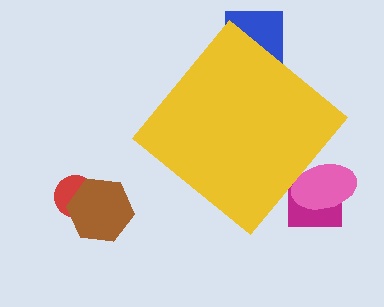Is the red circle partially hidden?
No, the red circle is fully visible.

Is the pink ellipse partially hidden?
Yes, the pink ellipse is partially hidden behind the yellow diamond.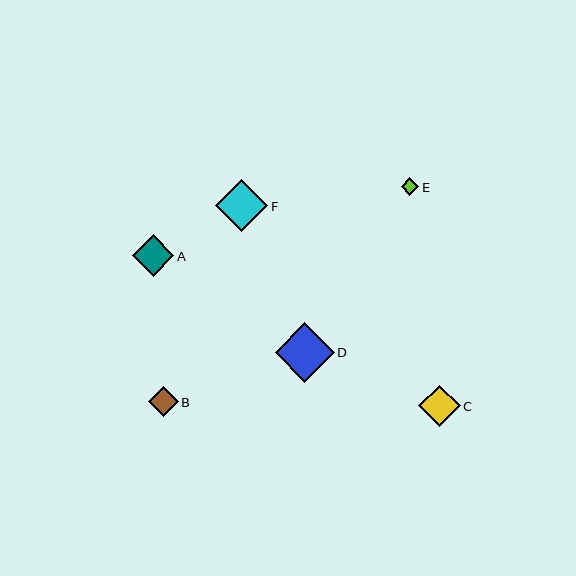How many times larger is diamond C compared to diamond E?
Diamond C is approximately 2.4 times the size of diamond E.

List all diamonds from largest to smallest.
From largest to smallest: D, F, A, C, B, E.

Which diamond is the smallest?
Diamond E is the smallest with a size of approximately 17 pixels.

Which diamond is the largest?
Diamond D is the largest with a size of approximately 59 pixels.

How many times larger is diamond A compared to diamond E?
Diamond A is approximately 2.4 times the size of diamond E.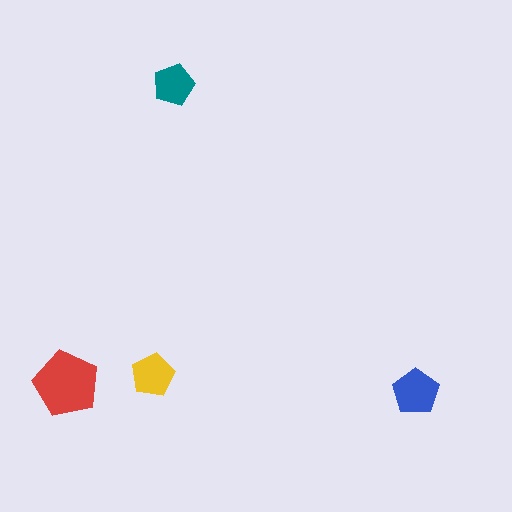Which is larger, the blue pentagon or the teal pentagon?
The blue one.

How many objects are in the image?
There are 4 objects in the image.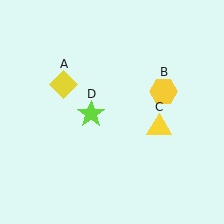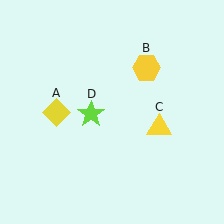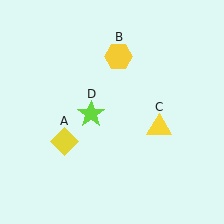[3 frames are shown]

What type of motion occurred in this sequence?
The yellow diamond (object A), yellow hexagon (object B) rotated counterclockwise around the center of the scene.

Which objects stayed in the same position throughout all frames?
Yellow triangle (object C) and lime star (object D) remained stationary.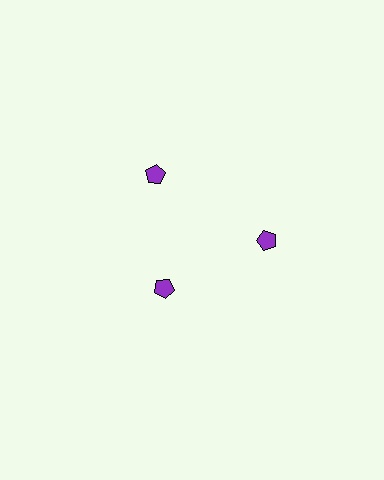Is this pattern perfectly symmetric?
No. The 3 purple pentagons are arranged in a ring, but one element near the 7 o'clock position is pulled inward toward the center, breaking the 3-fold rotational symmetry.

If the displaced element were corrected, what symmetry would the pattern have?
It would have 3-fold rotational symmetry — the pattern would map onto itself every 120 degrees.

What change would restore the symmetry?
The symmetry would be restored by moving it outward, back onto the ring so that all 3 pentagons sit at equal angles and equal distance from the center.